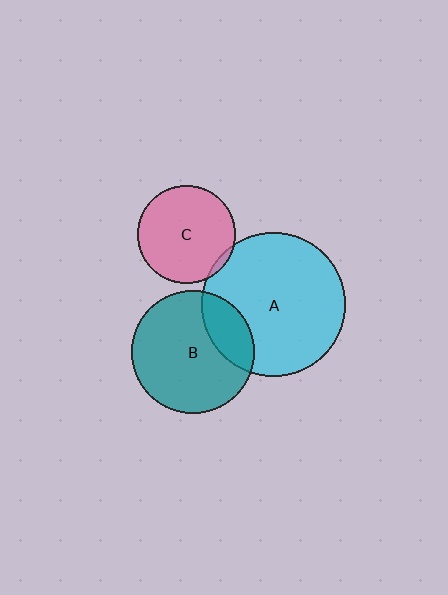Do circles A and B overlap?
Yes.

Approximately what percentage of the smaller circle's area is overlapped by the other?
Approximately 20%.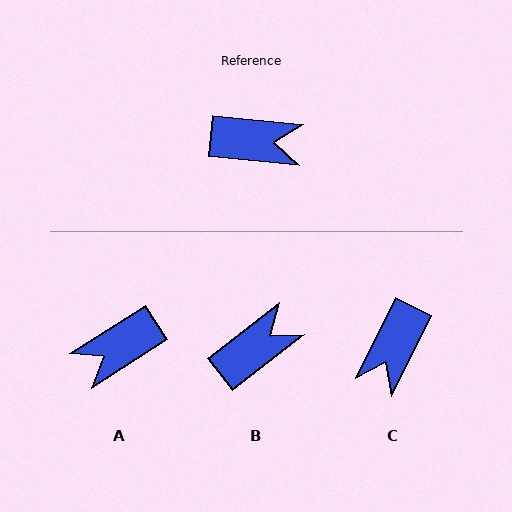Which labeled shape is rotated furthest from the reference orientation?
A, about 142 degrees away.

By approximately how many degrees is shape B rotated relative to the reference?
Approximately 44 degrees counter-clockwise.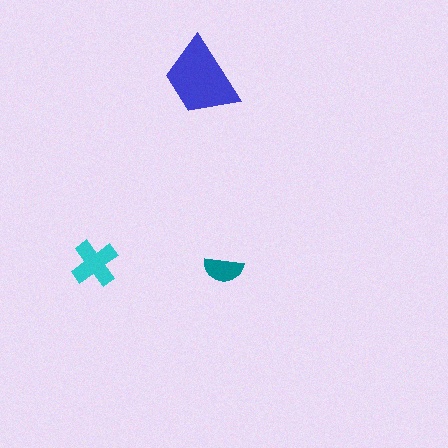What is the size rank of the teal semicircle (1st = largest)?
3rd.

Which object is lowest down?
The teal semicircle is bottommost.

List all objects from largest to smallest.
The blue trapezoid, the cyan cross, the teal semicircle.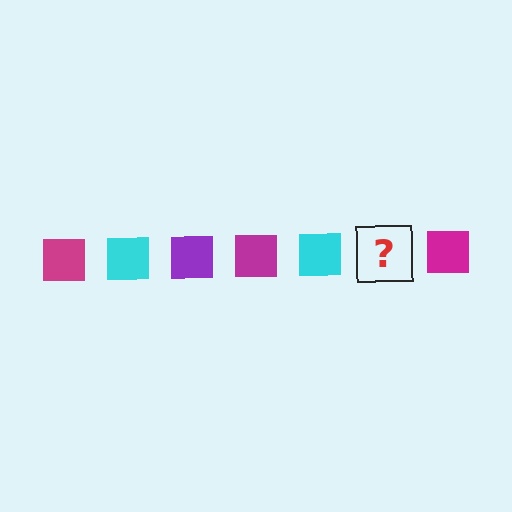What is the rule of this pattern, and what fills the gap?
The rule is that the pattern cycles through magenta, cyan, purple squares. The gap should be filled with a purple square.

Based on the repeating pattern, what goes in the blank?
The blank should be a purple square.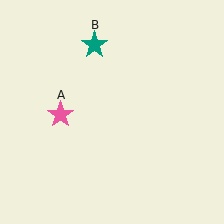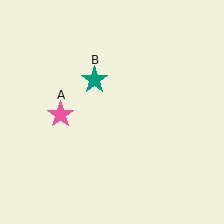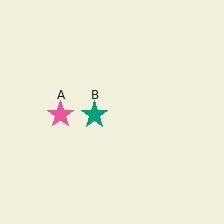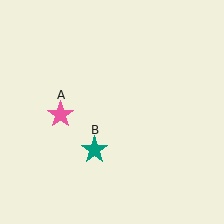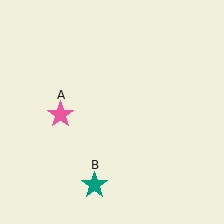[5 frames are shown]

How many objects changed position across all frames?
1 object changed position: teal star (object B).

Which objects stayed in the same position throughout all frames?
Pink star (object A) remained stationary.